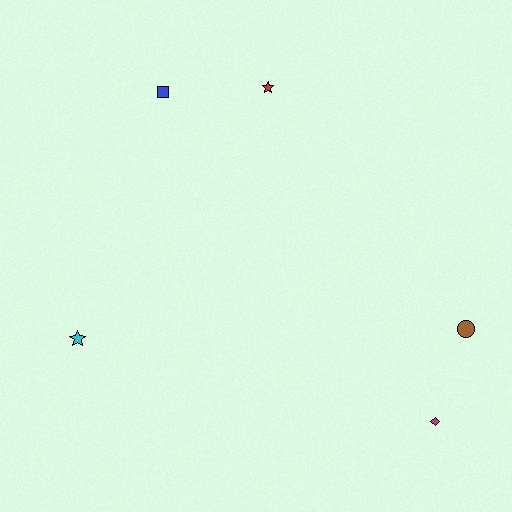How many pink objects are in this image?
There are no pink objects.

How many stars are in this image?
There are 2 stars.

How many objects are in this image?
There are 5 objects.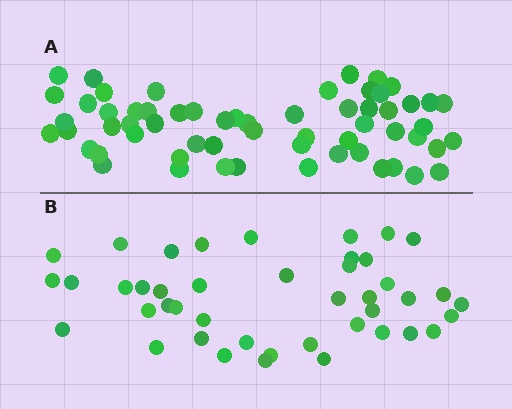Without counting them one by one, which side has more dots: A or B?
Region A (the top region) has more dots.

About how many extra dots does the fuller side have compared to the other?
Region A has approximately 15 more dots than region B.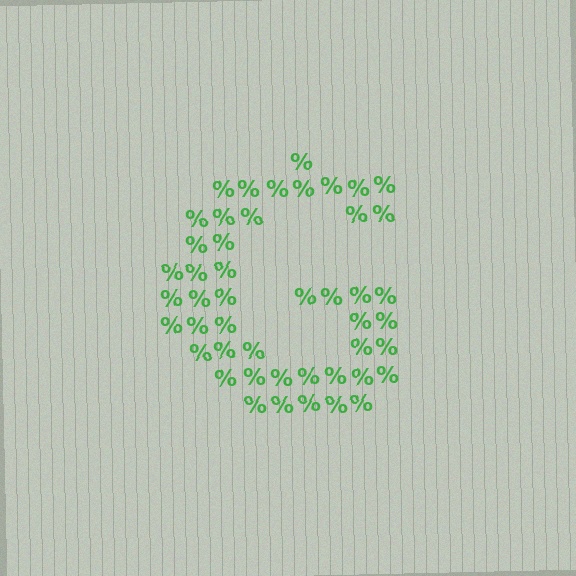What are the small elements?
The small elements are percent signs.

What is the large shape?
The large shape is the letter G.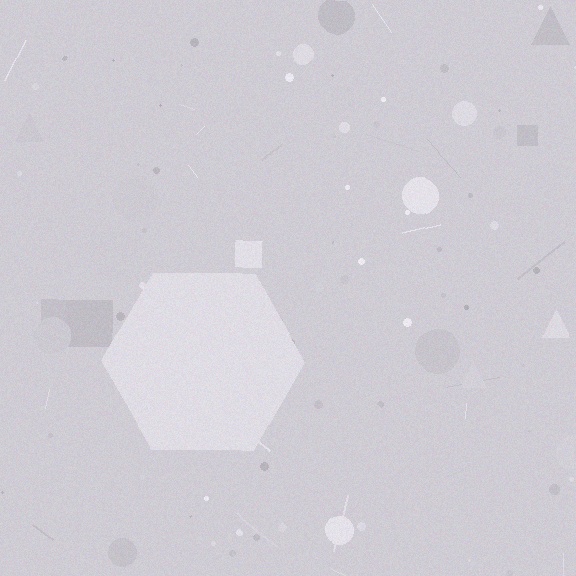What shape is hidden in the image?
A hexagon is hidden in the image.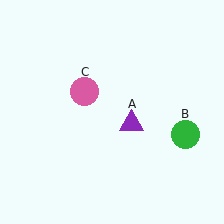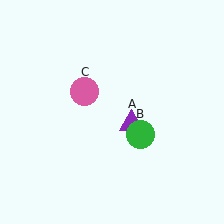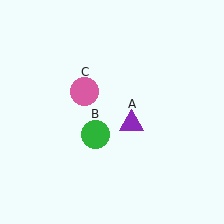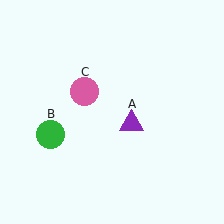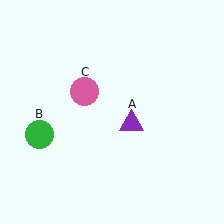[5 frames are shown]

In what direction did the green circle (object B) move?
The green circle (object B) moved left.